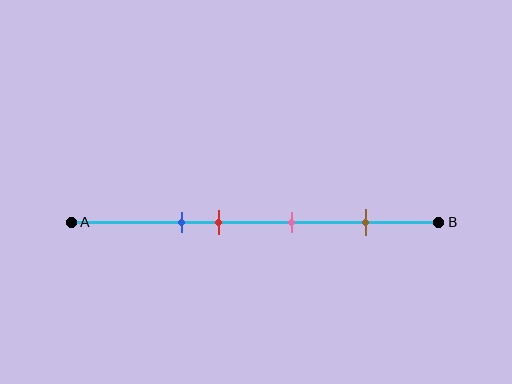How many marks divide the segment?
There are 4 marks dividing the segment.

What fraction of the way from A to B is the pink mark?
The pink mark is approximately 60% (0.6) of the way from A to B.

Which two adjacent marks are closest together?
The blue and red marks are the closest adjacent pair.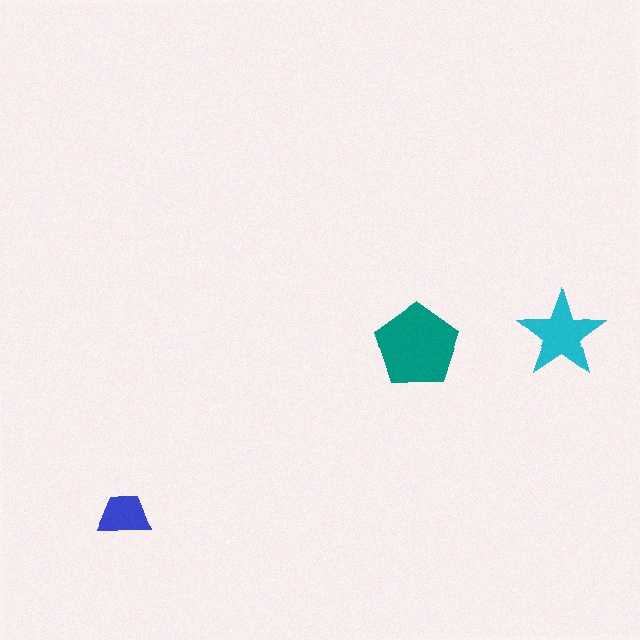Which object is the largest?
The teal pentagon.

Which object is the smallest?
The blue trapezoid.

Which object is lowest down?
The blue trapezoid is bottommost.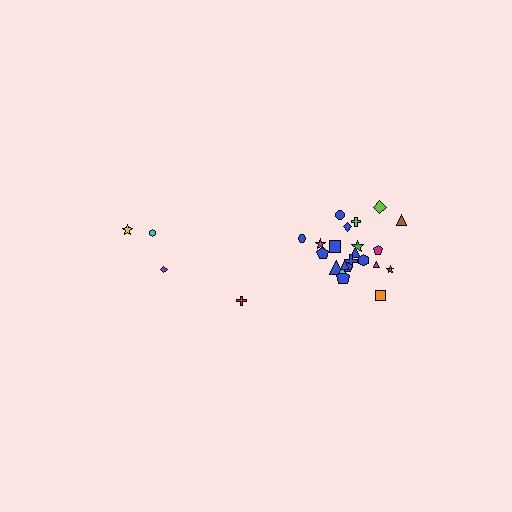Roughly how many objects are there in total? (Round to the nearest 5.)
Roughly 25 objects in total.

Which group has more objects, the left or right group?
The right group.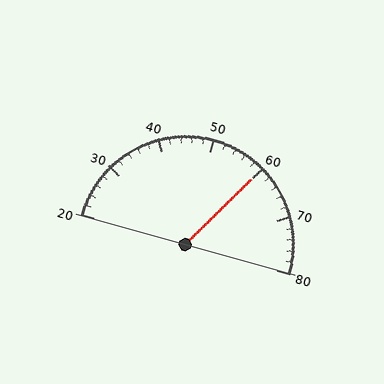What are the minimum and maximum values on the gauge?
The gauge ranges from 20 to 80.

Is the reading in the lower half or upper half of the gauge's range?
The reading is in the upper half of the range (20 to 80).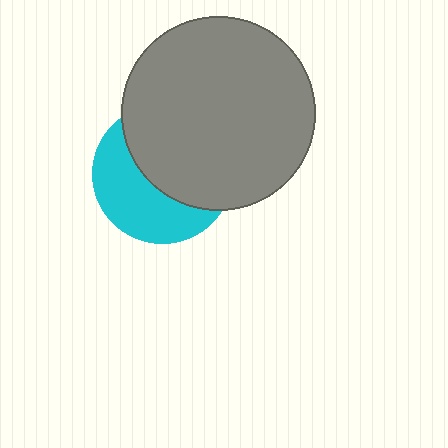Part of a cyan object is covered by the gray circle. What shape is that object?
It is a circle.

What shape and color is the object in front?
The object in front is a gray circle.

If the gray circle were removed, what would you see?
You would see the complete cyan circle.